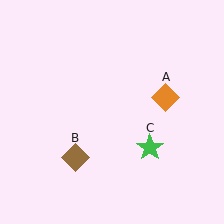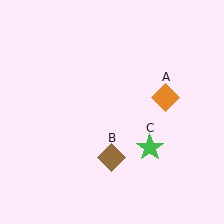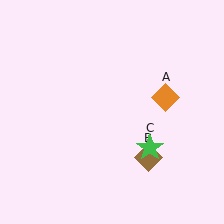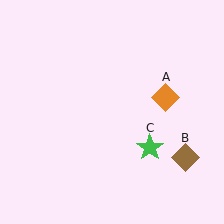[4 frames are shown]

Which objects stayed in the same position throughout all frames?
Orange diamond (object A) and green star (object C) remained stationary.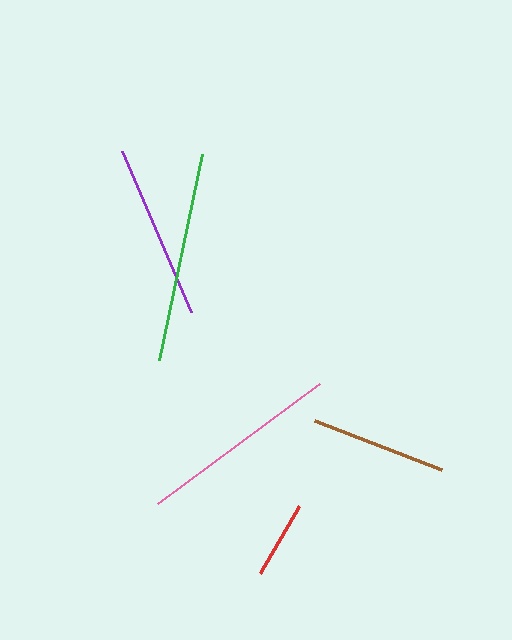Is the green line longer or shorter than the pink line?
The green line is longer than the pink line.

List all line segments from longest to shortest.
From longest to shortest: green, pink, purple, brown, red.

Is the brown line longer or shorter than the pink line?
The pink line is longer than the brown line.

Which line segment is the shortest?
The red line is the shortest at approximately 78 pixels.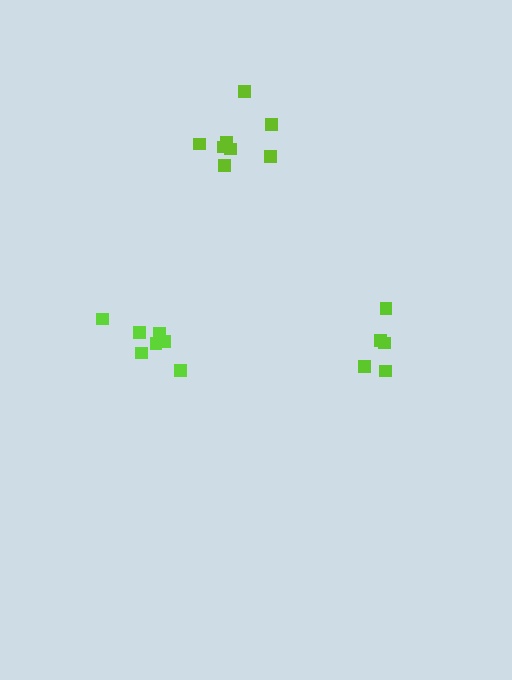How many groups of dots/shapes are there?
There are 3 groups.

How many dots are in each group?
Group 1: 7 dots, Group 2: 8 dots, Group 3: 5 dots (20 total).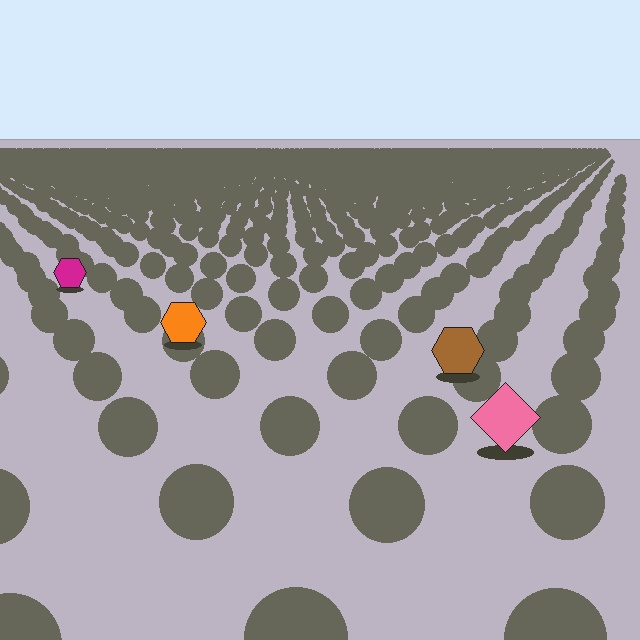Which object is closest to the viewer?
The pink diamond is closest. The texture marks near it are larger and more spread out.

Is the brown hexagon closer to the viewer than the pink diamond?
No. The pink diamond is closer — you can tell from the texture gradient: the ground texture is coarser near it.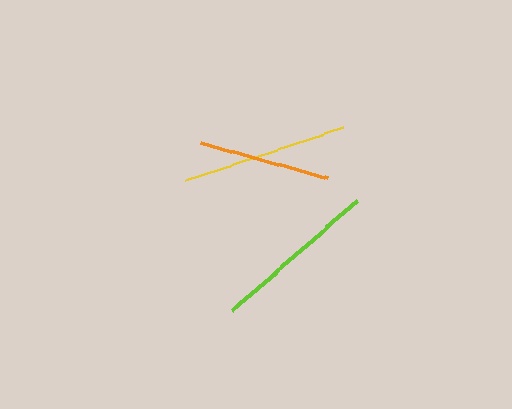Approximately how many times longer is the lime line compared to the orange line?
The lime line is approximately 1.3 times the length of the orange line.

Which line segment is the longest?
The yellow line is the longest at approximately 167 pixels.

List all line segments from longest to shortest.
From longest to shortest: yellow, lime, orange.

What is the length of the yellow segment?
The yellow segment is approximately 167 pixels long.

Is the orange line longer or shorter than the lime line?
The lime line is longer than the orange line.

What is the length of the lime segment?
The lime segment is approximately 167 pixels long.